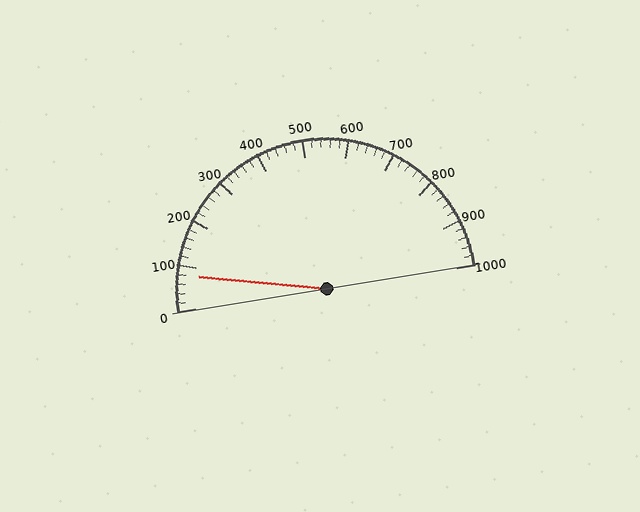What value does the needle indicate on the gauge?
The needle indicates approximately 80.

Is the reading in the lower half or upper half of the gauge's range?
The reading is in the lower half of the range (0 to 1000).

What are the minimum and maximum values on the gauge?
The gauge ranges from 0 to 1000.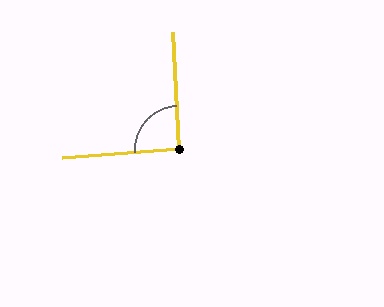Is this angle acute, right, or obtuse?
It is approximately a right angle.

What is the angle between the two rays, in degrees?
Approximately 92 degrees.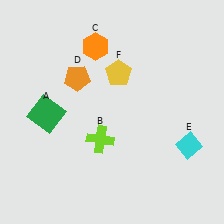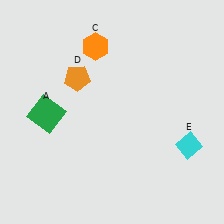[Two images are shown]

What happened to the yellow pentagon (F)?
The yellow pentagon (F) was removed in Image 2. It was in the top-right area of Image 1.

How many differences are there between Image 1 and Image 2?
There are 2 differences between the two images.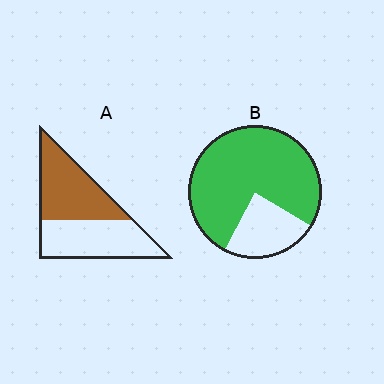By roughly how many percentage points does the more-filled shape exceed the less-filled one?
By roughly 25 percentage points (B over A).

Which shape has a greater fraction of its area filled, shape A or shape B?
Shape B.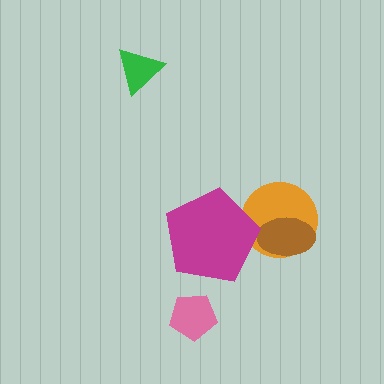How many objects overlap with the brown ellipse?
1 object overlaps with the brown ellipse.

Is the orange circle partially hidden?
Yes, it is partially covered by another shape.